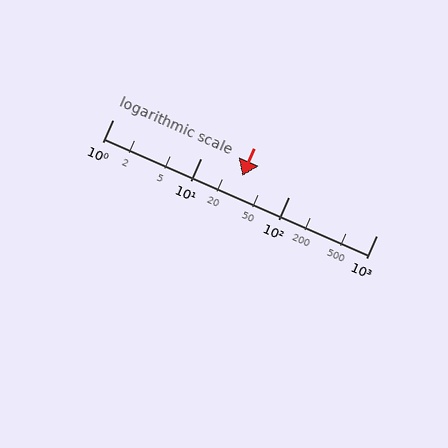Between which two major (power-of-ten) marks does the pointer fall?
The pointer is between 10 and 100.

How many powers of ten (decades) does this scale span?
The scale spans 3 decades, from 1 to 1000.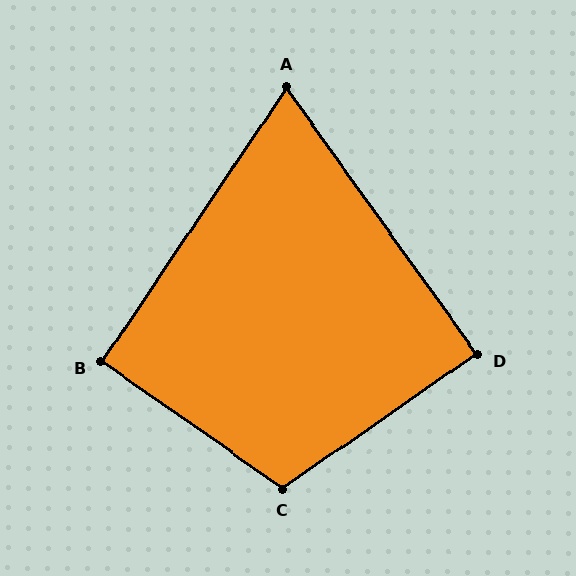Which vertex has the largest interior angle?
C, at approximately 110 degrees.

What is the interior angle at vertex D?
Approximately 89 degrees (approximately right).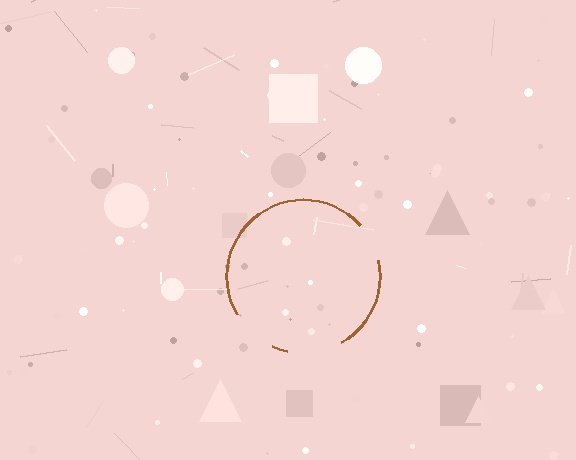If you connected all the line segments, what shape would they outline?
They would outline a circle.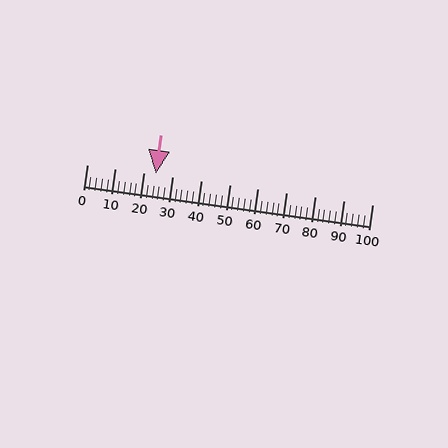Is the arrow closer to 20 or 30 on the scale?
The arrow is closer to 20.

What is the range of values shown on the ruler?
The ruler shows values from 0 to 100.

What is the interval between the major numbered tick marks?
The major tick marks are spaced 10 units apart.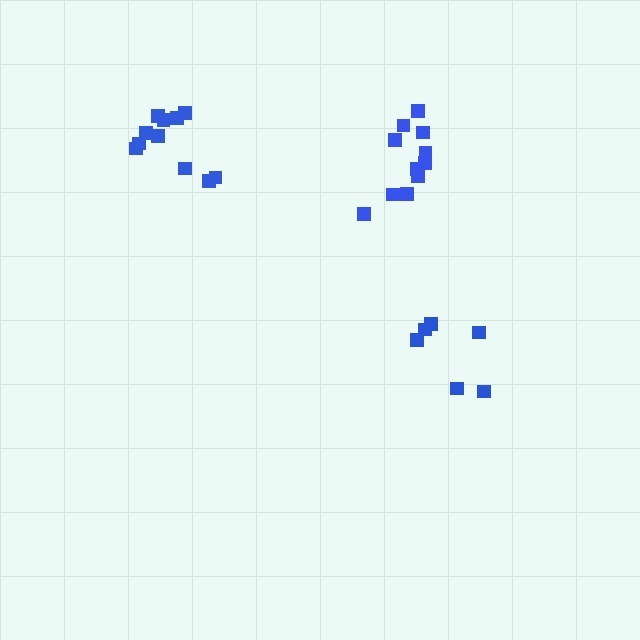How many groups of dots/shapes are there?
There are 3 groups.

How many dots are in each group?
Group 1: 6 dots, Group 2: 11 dots, Group 3: 11 dots (28 total).